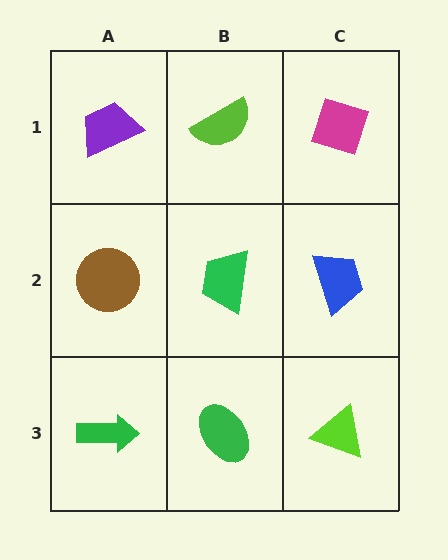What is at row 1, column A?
A purple trapezoid.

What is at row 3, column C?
A lime triangle.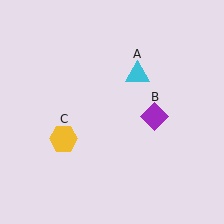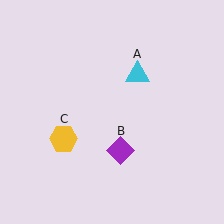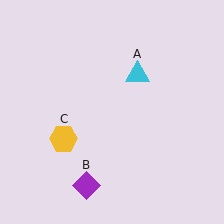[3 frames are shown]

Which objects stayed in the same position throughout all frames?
Cyan triangle (object A) and yellow hexagon (object C) remained stationary.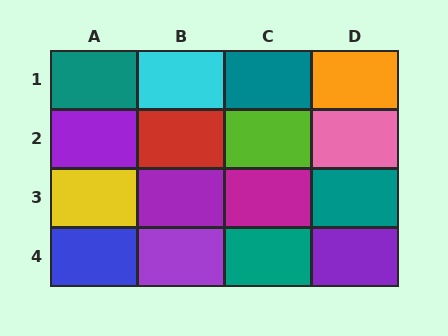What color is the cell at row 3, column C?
Magenta.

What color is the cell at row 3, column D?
Teal.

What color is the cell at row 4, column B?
Purple.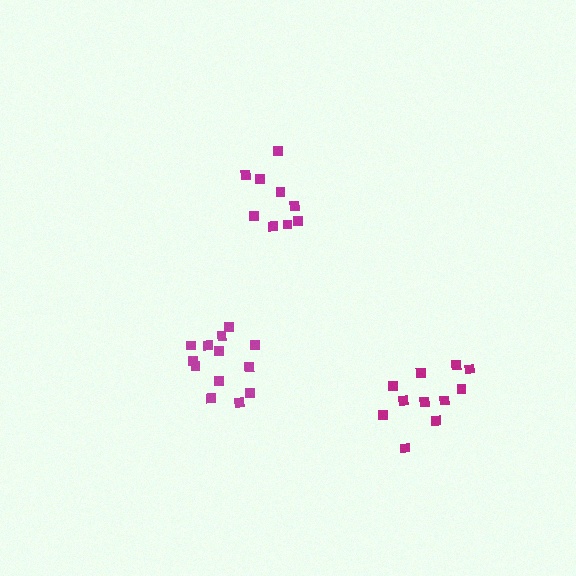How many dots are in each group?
Group 1: 13 dots, Group 2: 9 dots, Group 3: 11 dots (33 total).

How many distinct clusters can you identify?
There are 3 distinct clusters.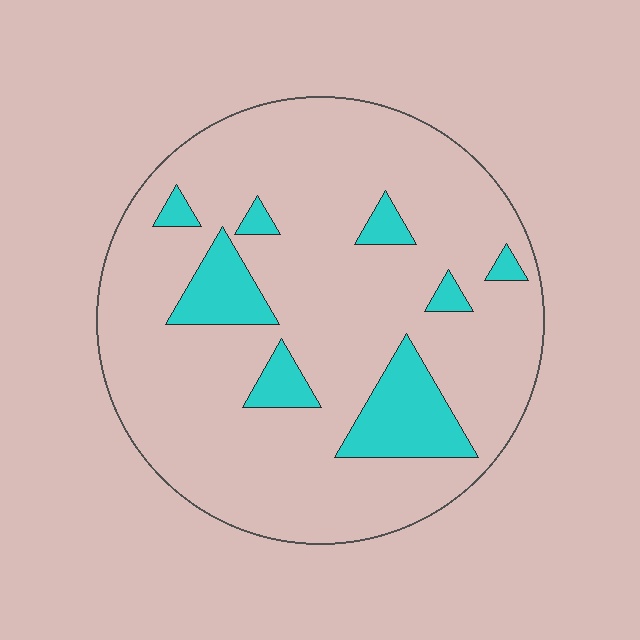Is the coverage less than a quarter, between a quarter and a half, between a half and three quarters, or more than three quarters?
Less than a quarter.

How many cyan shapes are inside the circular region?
8.